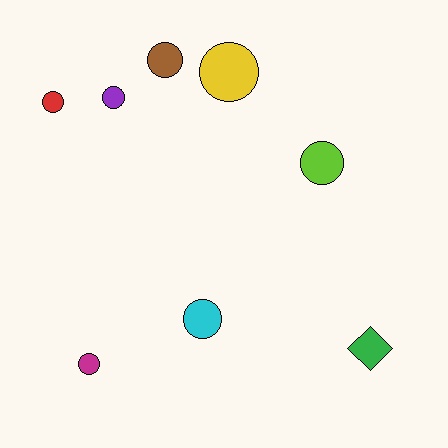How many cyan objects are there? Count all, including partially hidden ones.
There is 1 cyan object.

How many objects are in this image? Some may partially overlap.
There are 8 objects.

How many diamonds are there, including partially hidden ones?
There is 1 diamond.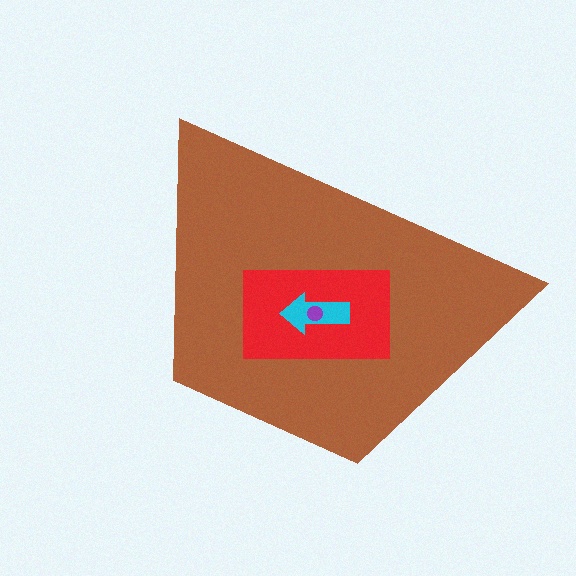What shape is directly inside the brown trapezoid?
The red rectangle.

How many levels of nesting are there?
4.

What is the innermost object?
The purple circle.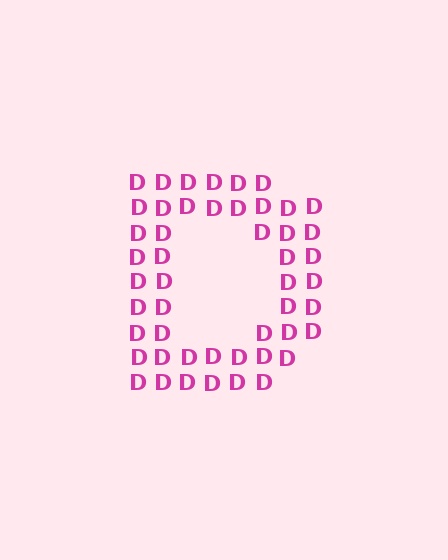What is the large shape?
The large shape is the letter D.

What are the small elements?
The small elements are letter D's.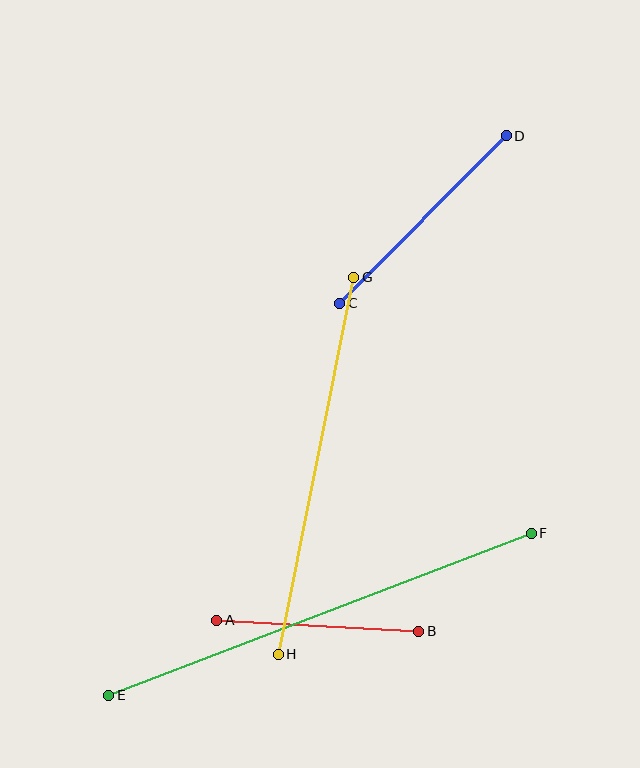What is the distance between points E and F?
The distance is approximately 452 pixels.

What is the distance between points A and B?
The distance is approximately 202 pixels.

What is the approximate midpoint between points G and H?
The midpoint is at approximately (316, 466) pixels.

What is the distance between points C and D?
The distance is approximately 236 pixels.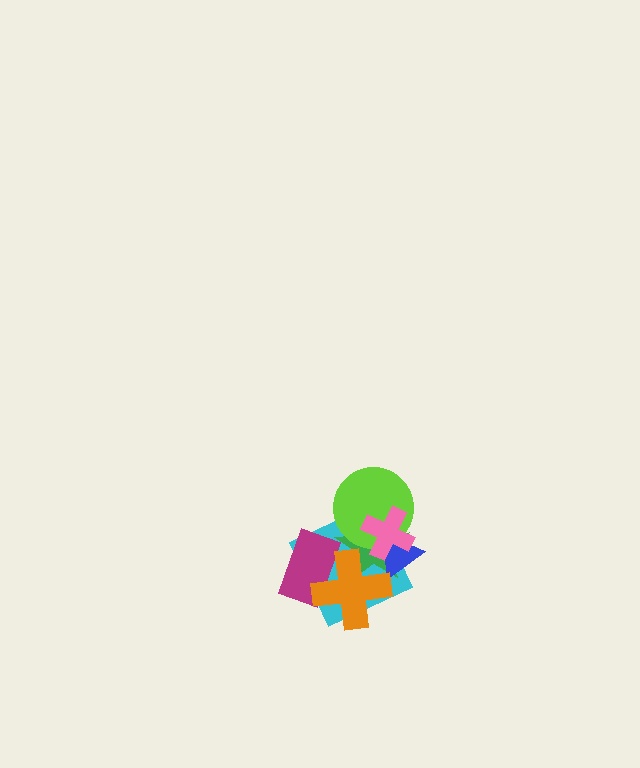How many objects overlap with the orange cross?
4 objects overlap with the orange cross.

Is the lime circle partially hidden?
Yes, it is partially covered by another shape.